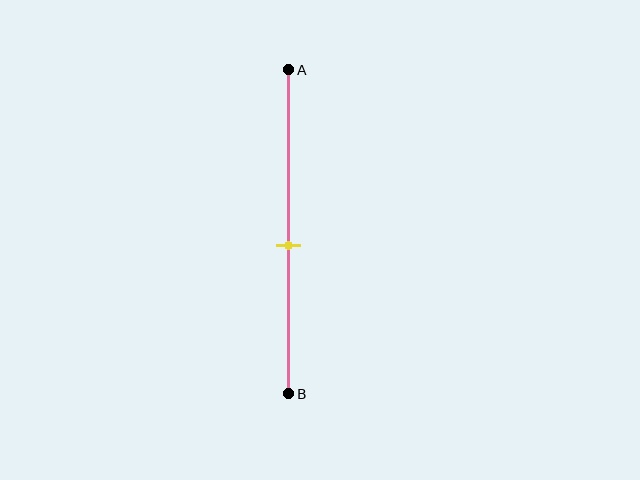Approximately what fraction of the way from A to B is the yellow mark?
The yellow mark is approximately 55% of the way from A to B.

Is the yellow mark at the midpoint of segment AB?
No, the mark is at about 55% from A, not at the 50% midpoint.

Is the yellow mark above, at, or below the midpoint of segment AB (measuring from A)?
The yellow mark is below the midpoint of segment AB.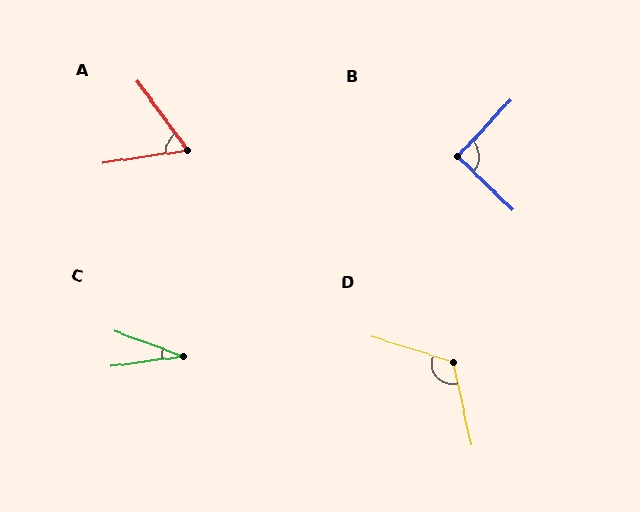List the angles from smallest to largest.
C (28°), A (62°), B (91°), D (119°).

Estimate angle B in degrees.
Approximately 91 degrees.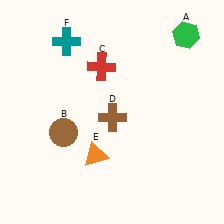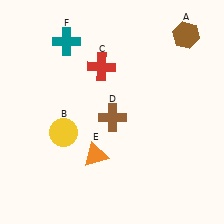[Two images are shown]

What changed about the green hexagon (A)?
In Image 1, A is green. In Image 2, it changed to brown.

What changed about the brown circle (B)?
In Image 1, B is brown. In Image 2, it changed to yellow.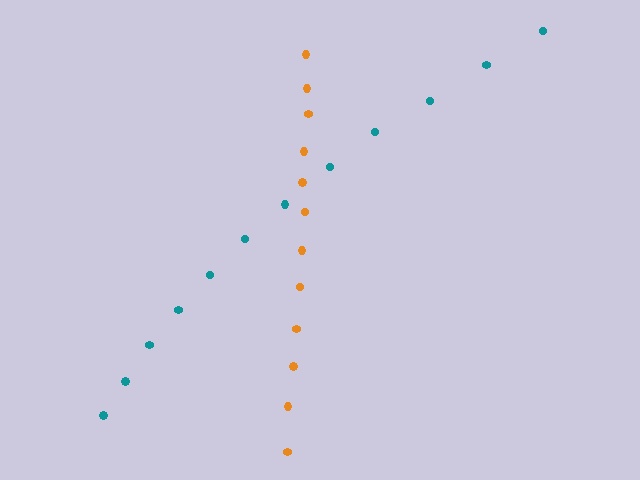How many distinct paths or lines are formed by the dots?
There are 2 distinct paths.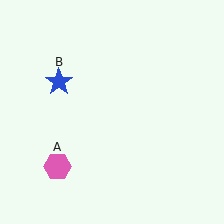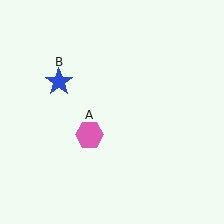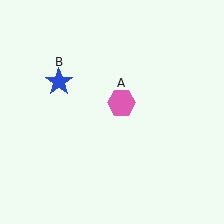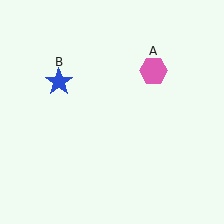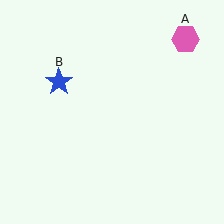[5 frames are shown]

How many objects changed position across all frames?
1 object changed position: pink hexagon (object A).